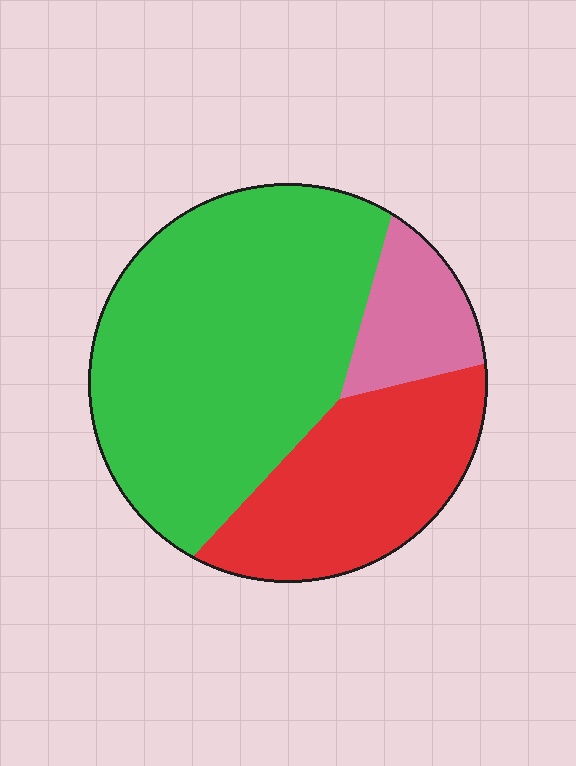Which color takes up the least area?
Pink, at roughly 10%.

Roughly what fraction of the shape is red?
Red takes up about one quarter (1/4) of the shape.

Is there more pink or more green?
Green.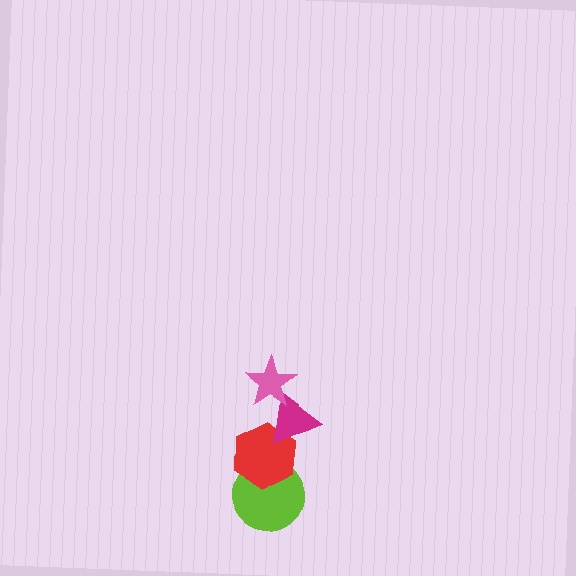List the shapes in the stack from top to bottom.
From top to bottom: the pink star, the magenta triangle, the red hexagon, the lime circle.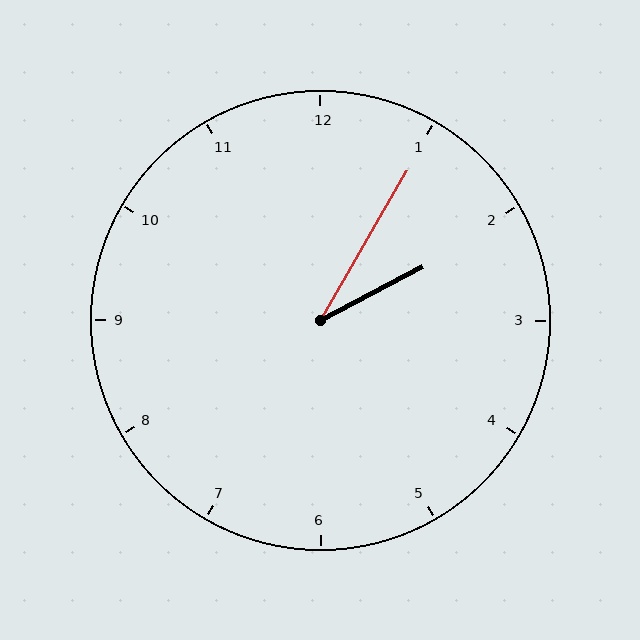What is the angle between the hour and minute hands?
Approximately 32 degrees.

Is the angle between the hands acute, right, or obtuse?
It is acute.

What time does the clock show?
2:05.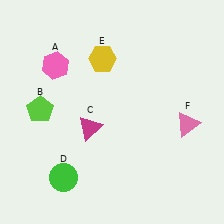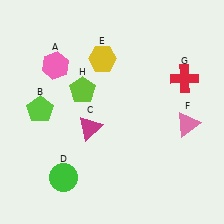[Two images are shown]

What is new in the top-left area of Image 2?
A lime pentagon (H) was added in the top-left area of Image 2.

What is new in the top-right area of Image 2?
A red cross (G) was added in the top-right area of Image 2.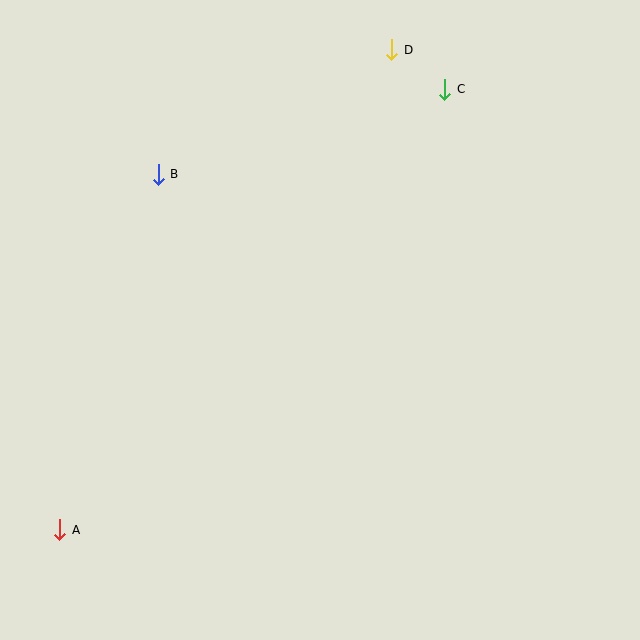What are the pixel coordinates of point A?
Point A is at (60, 530).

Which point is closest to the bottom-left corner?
Point A is closest to the bottom-left corner.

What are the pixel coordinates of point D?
Point D is at (392, 50).